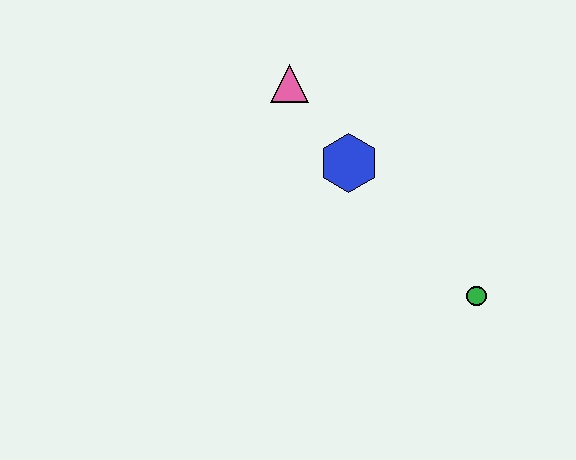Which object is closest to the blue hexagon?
The pink triangle is closest to the blue hexagon.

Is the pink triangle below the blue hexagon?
No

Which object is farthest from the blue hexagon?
The green circle is farthest from the blue hexagon.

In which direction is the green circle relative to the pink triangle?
The green circle is below the pink triangle.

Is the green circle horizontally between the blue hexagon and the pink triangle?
No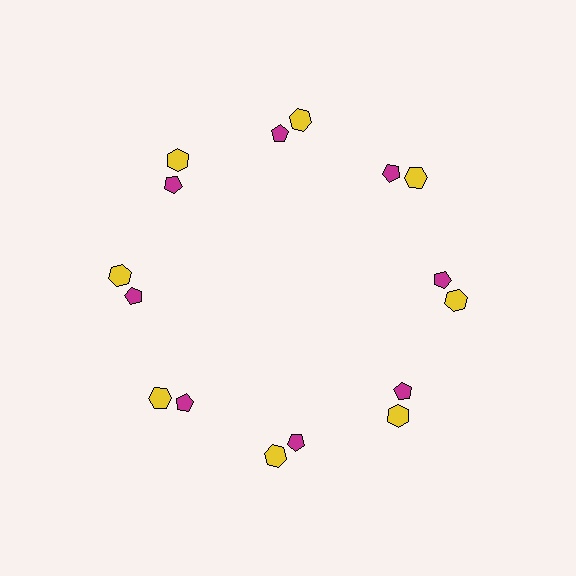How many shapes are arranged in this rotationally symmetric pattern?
There are 16 shapes, arranged in 8 groups of 2.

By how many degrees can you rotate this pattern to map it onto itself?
The pattern maps onto itself every 45 degrees of rotation.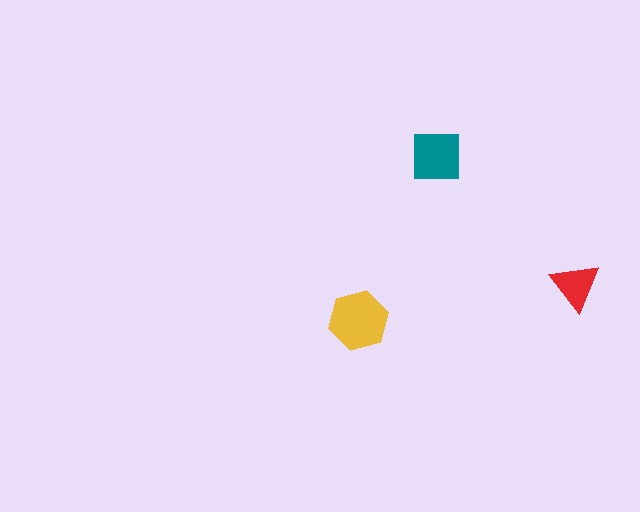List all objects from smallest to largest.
The red triangle, the teal square, the yellow hexagon.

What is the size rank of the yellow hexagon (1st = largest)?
1st.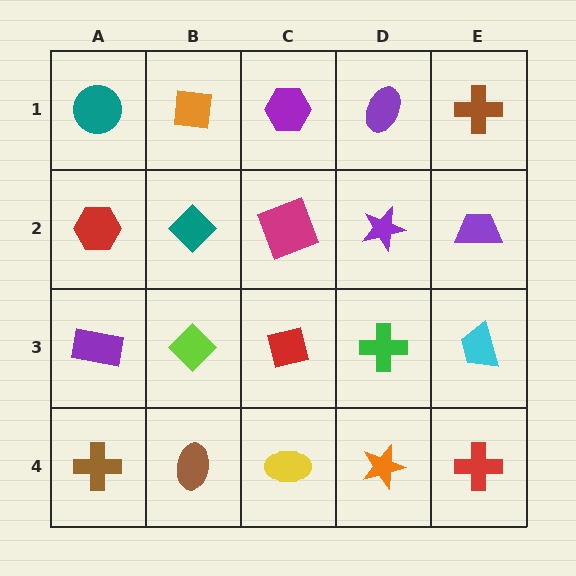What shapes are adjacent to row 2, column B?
An orange square (row 1, column B), a lime diamond (row 3, column B), a red hexagon (row 2, column A), a magenta square (row 2, column C).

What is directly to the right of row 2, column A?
A teal diamond.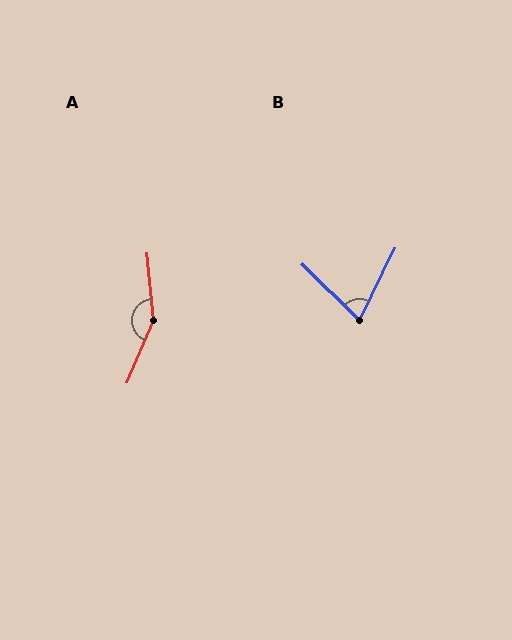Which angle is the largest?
A, at approximately 151 degrees.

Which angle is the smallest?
B, at approximately 71 degrees.